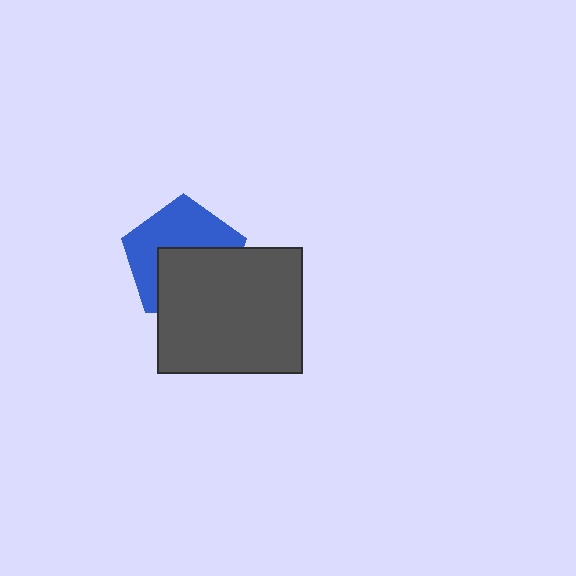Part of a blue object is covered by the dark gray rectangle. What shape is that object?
It is a pentagon.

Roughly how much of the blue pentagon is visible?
About half of it is visible (roughly 52%).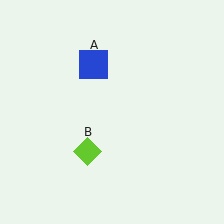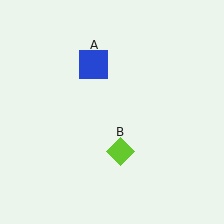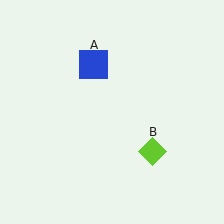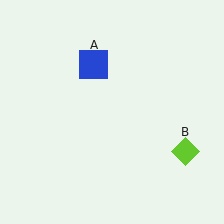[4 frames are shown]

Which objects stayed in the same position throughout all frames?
Blue square (object A) remained stationary.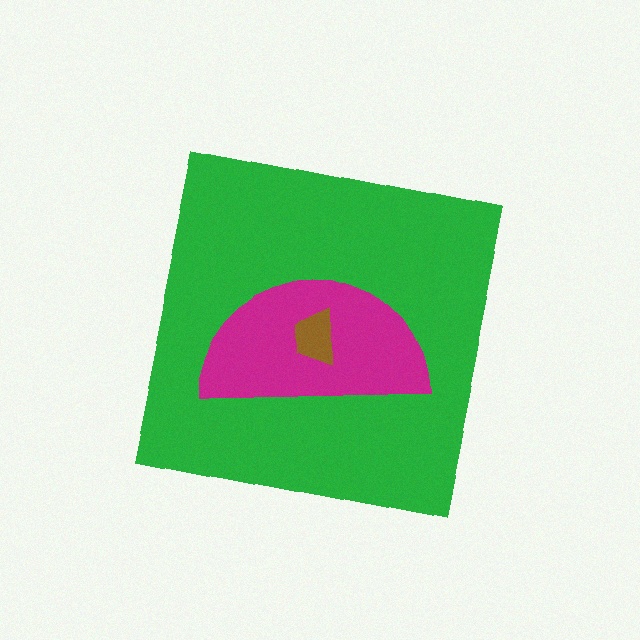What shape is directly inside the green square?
The magenta semicircle.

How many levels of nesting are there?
3.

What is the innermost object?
The brown trapezoid.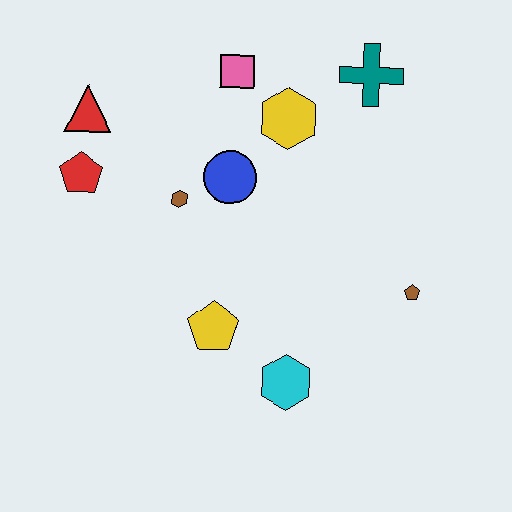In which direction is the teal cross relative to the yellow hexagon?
The teal cross is to the right of the yellow hexagon.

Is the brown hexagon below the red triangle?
Yes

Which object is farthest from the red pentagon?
The brown pentagon is farthest from the red pentagon.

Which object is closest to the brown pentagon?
The cyan hexagon is closest to the brown pentagon.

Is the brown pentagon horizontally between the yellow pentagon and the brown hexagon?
No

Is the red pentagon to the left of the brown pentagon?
Yes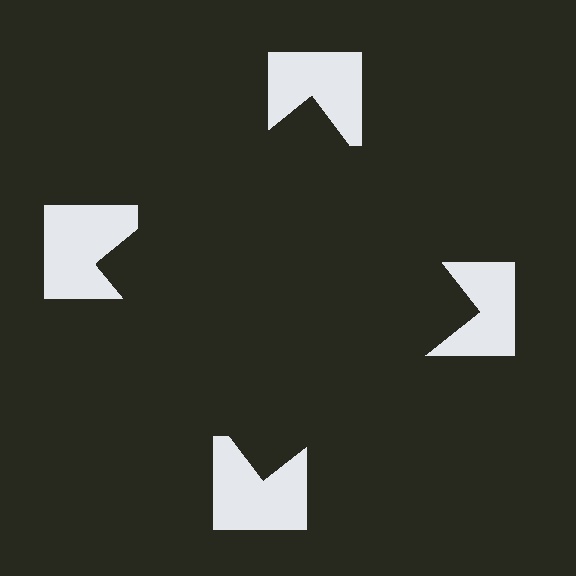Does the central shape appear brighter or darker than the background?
It typically appears slightly darker than the background, even though no actual brightness change is drawn.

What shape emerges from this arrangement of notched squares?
An illusory square — its edges are inferred from the aligned wedge cuts in the notched squares, not physically drawn.